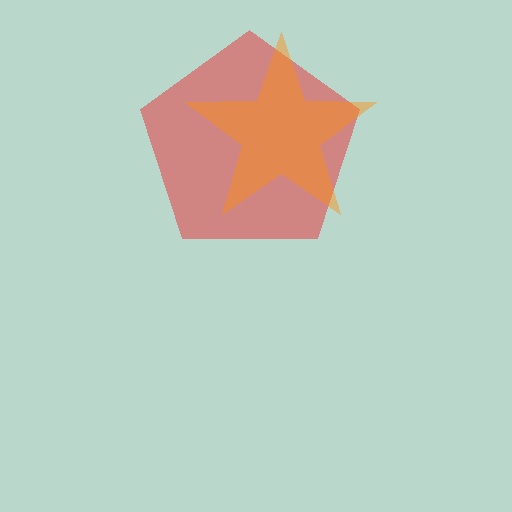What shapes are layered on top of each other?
The layered shapes are: a red pentagon, an orange star.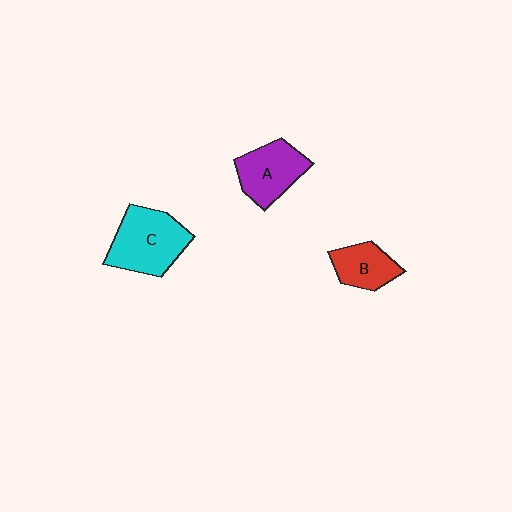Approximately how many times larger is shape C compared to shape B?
Approximately 1.7 times.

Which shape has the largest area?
Shape C (cyan).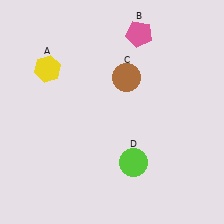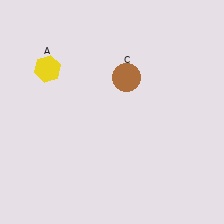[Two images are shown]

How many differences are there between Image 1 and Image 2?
There are 2 differences between the two images.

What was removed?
The lime circle (D), the pink pentagon (B) were removed in Image 2.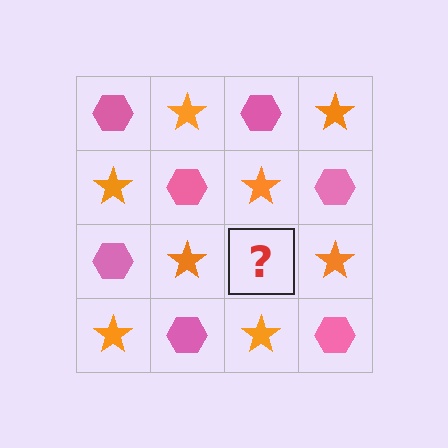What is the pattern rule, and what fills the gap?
The rule is that it alternates pink hexagon and orange star in a checkerboard pattern. The gap should be filled with a pink hexagon.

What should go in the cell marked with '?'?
The missing cell should contain a pink hexagon.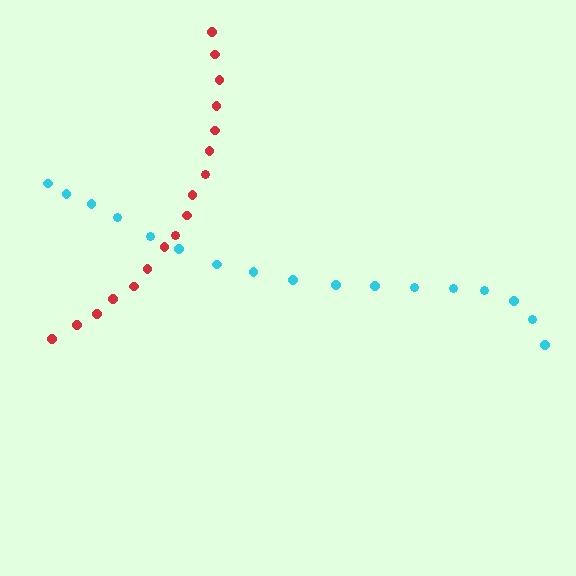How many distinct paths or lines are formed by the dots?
There are 2 distinct paths.